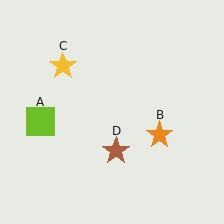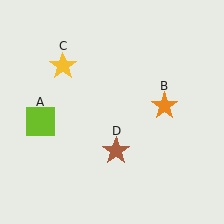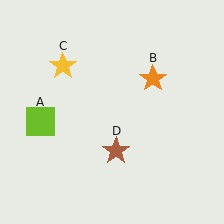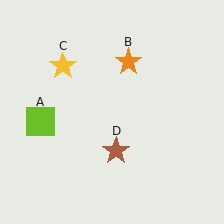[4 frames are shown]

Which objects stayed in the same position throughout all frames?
Lime square (object A) and yellow star (object C) and brown star (object D) remained stationary.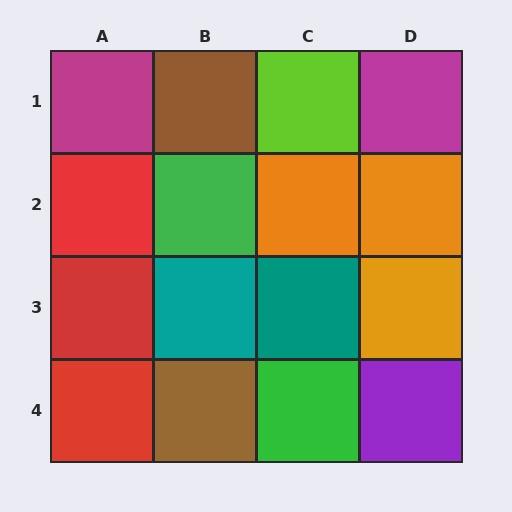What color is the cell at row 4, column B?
Brown.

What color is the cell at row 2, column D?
Orange.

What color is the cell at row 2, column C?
Orange.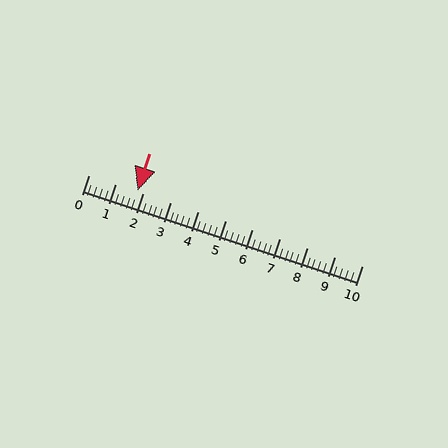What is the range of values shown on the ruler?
The ruler shows values from 0 to 10.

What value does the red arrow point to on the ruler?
The red arrow points to approximately 1.8.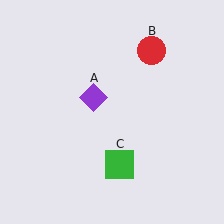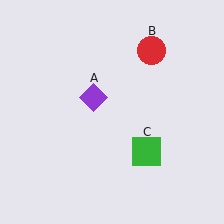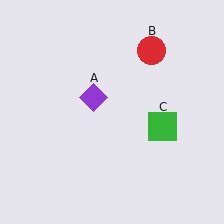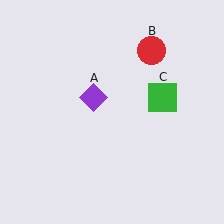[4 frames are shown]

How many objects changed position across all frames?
1 object changed position: green square (object C).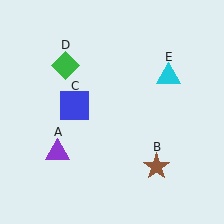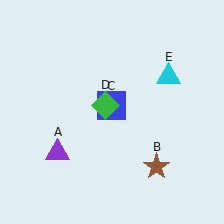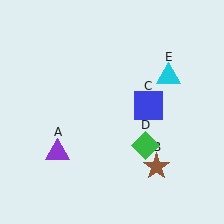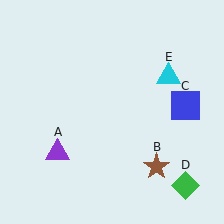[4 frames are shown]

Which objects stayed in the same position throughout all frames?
Purple triangle (object A) and brown star (object B) and cyan triangle (object E) remained stationary.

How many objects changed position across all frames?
2 objects changed position: blue square (object C), green diamond (object D).